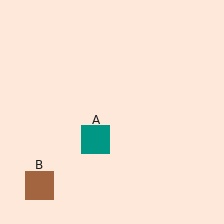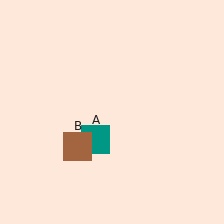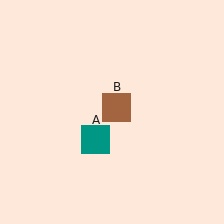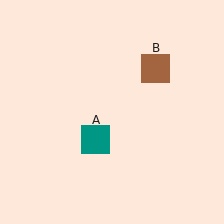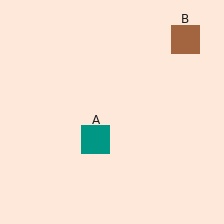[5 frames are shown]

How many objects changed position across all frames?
1 object changed position: brown square (object B).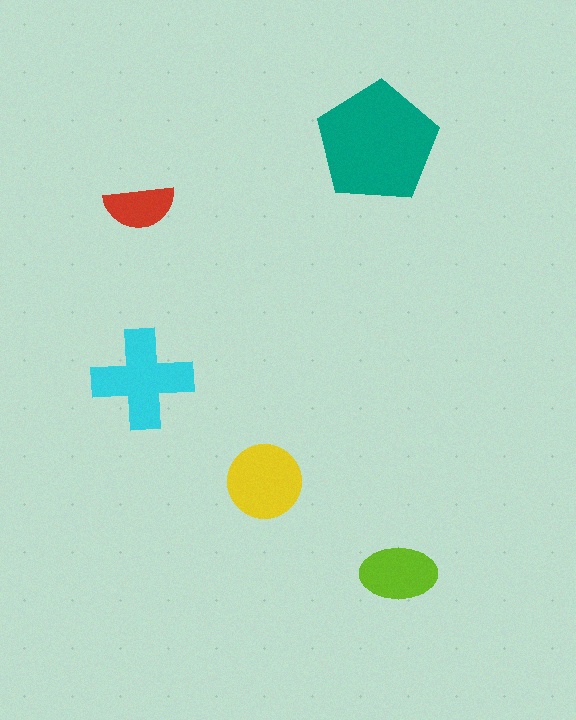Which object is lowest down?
The lime ellipse is bottommost.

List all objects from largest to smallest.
The teal pentagon, the cyan cross, the yellow circle, the lime ellipse, the red semicircle.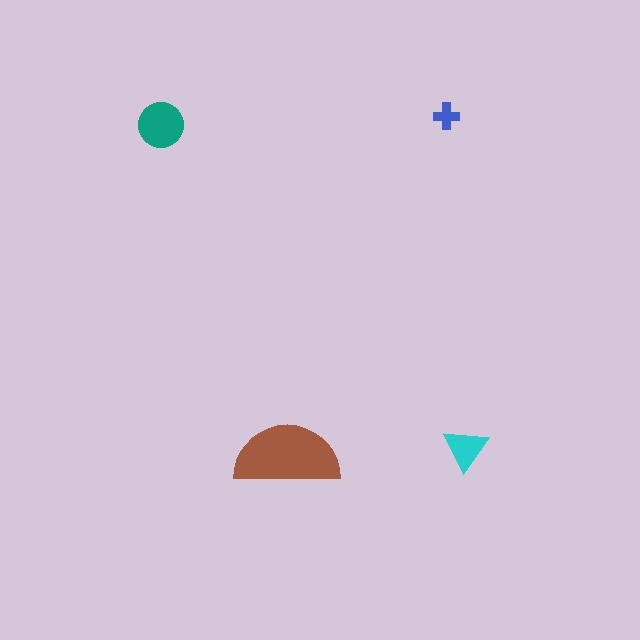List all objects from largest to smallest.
The brown semicircle, the teal circle, the cyan triangle, the blue cross.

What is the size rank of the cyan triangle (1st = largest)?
3rd.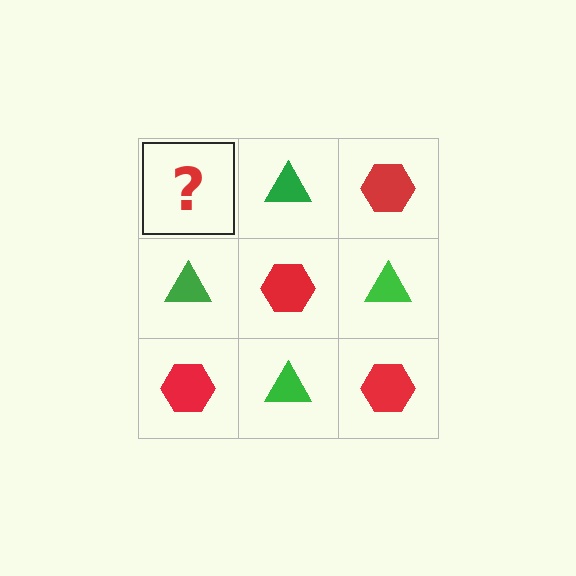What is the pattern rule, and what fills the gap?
The rule is that it alternates red hexagon and green triangle in a checkerboard pattern. The gap should be filled with a red hexagon.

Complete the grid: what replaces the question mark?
The question mark should be replaced with a red hexagon.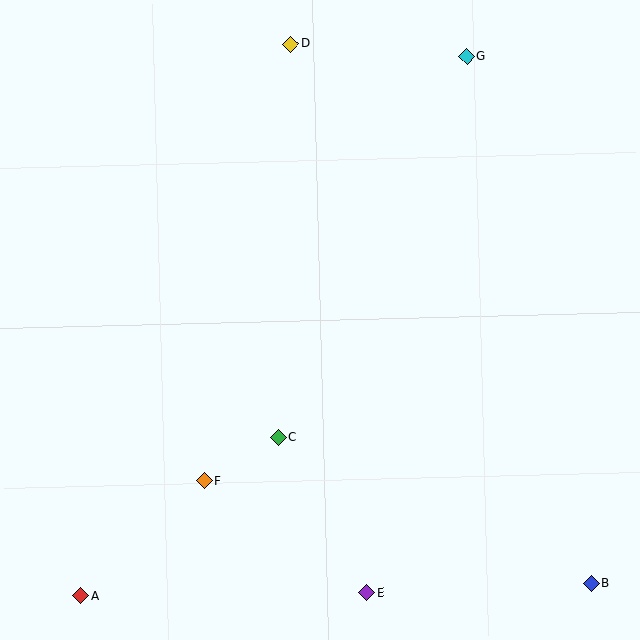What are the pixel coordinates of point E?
Point E is at (367, 593).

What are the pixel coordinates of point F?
Point F is at (204, 481).